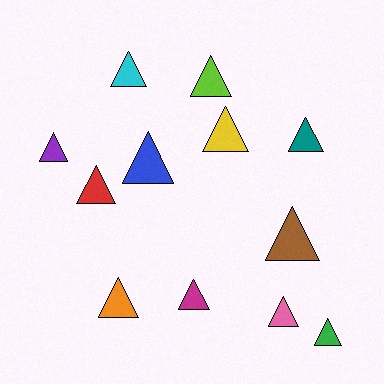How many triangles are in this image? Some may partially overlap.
There are 12 triangles.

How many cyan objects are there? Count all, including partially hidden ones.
There is 1 cyan object.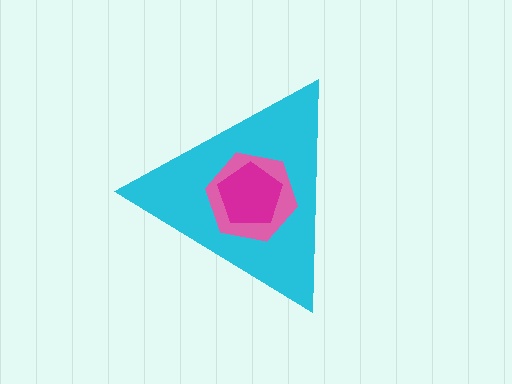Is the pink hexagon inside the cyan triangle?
Yes.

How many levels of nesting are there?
3.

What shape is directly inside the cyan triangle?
The pink hexagon.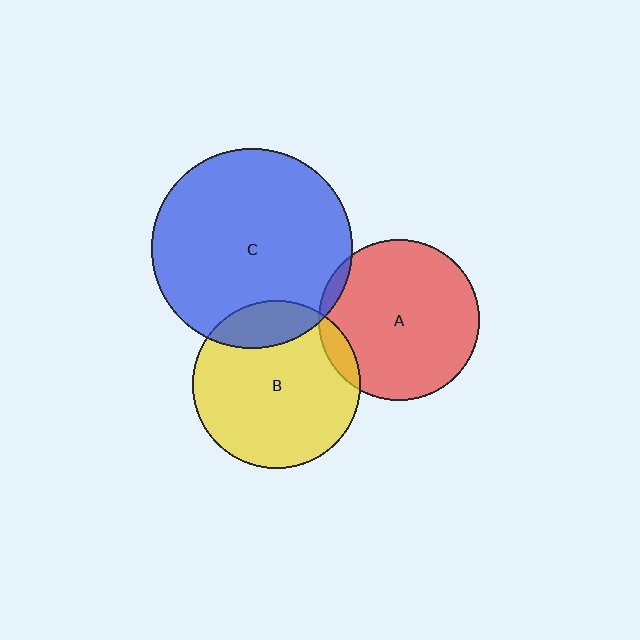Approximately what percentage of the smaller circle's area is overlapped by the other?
Approximately 5%.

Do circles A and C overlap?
Yes.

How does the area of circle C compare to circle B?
Approximately 1.4 times.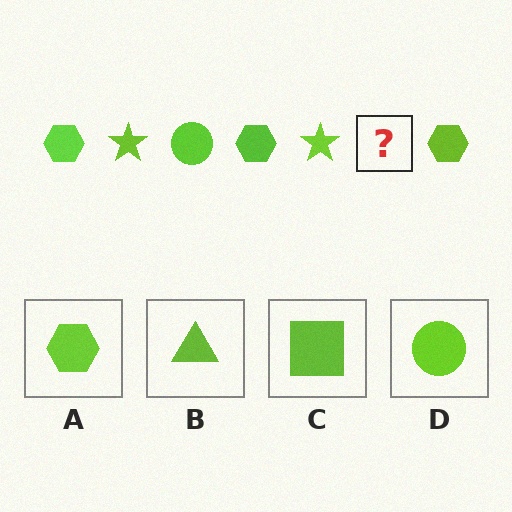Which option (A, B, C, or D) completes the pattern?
D.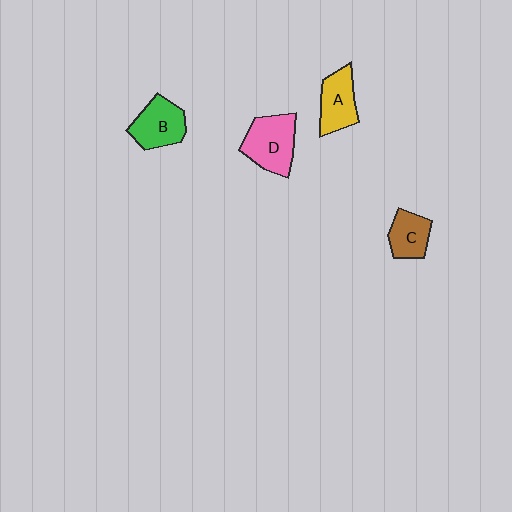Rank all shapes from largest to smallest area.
From largest to smallest: D (pink), B (green), A (yellow), C (brown).